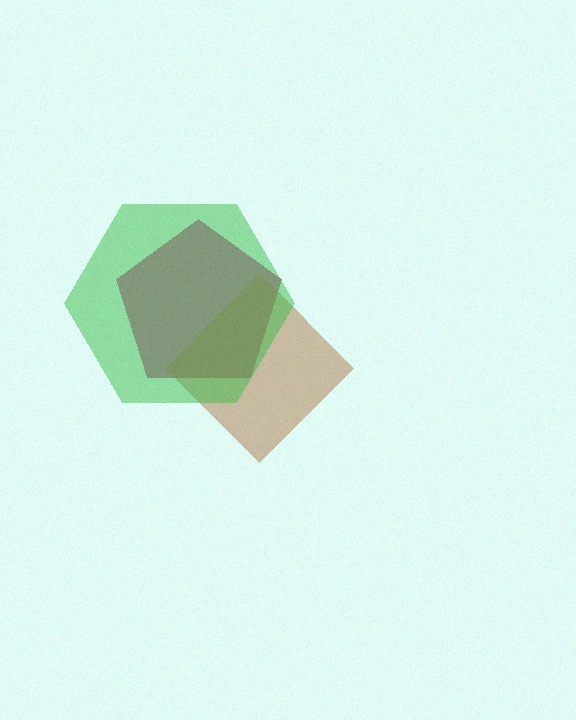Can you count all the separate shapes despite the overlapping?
Yes, there are 3 separate shapes.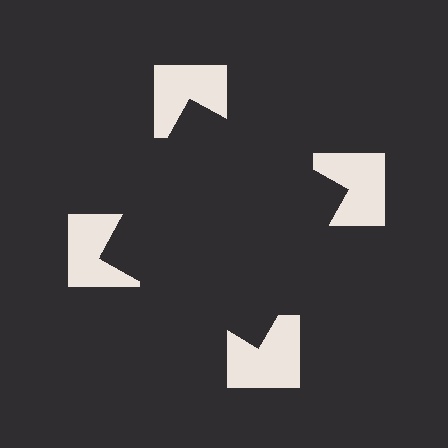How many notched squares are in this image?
There are 4 — one at each vertex of the illusory square.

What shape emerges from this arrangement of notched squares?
An illusory square — its edges are inferred from the aligned wedge cuts in the notched squares, not physically drawn.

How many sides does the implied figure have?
4 sides.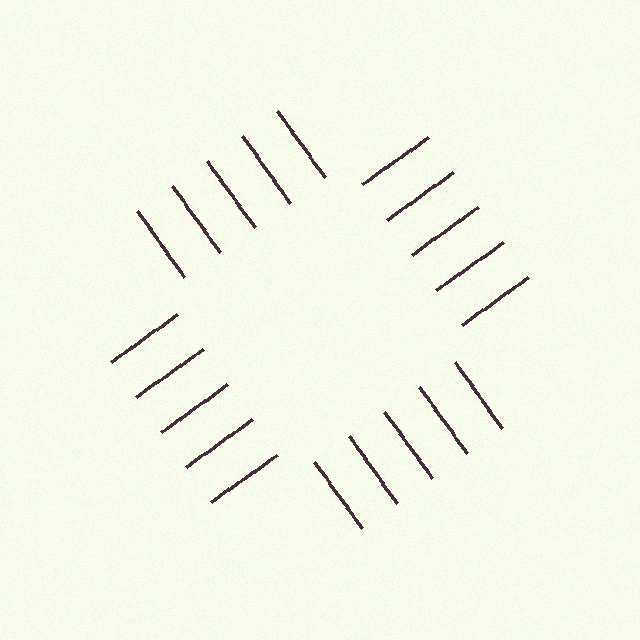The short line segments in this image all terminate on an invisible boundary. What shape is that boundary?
An illusory square — the line segments terminate on its edges but no continuous stroke is drawn.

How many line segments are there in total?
20 — 5 along each of the 4 edges.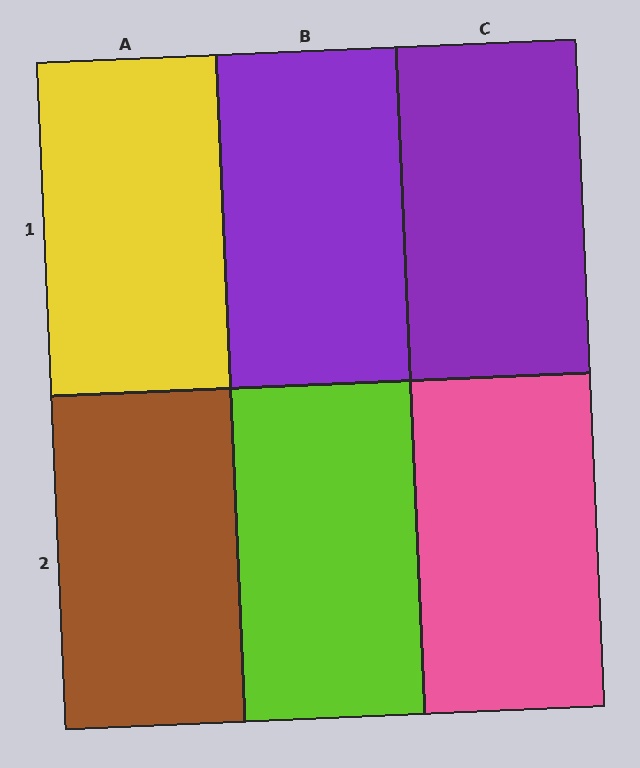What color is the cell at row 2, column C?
Pink.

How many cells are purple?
2 cells are purple.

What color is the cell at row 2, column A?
Brown.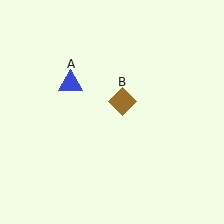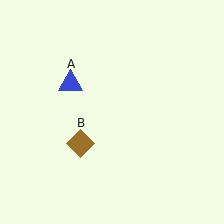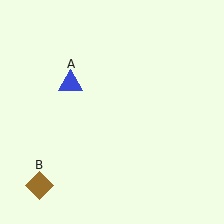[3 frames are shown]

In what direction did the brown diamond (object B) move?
The brown diamond (object B) moved down and to the left.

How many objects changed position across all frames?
1 object changed position: brown diamond (object B).